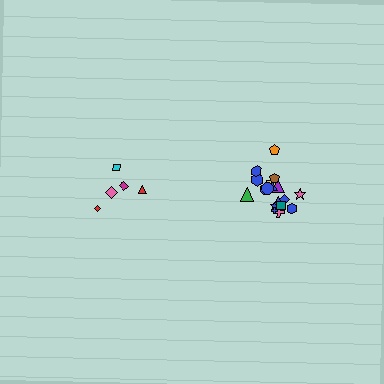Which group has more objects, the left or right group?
The right group.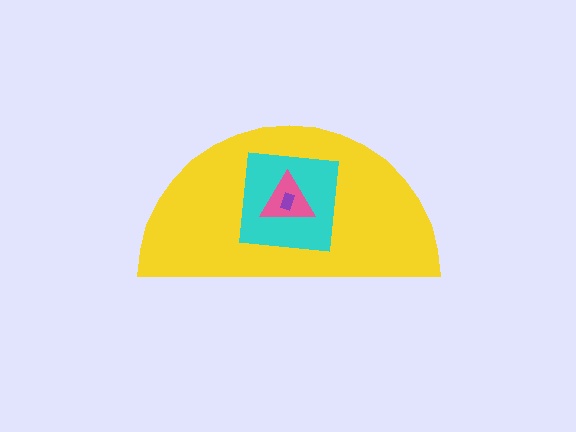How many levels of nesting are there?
4.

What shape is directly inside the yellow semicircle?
The cyan square.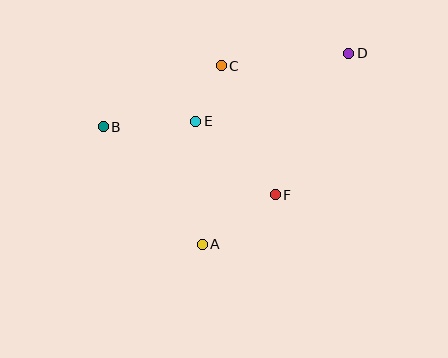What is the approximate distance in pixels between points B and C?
The distance between B and C is approximately 133 pixels.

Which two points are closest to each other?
Points C and E are closest to each other.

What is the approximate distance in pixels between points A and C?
The distance between A and C is approximately 179 pixels.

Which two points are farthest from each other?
Points B and D are farthest from each other.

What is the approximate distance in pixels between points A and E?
The distance between A and E is approximately 123 pixels.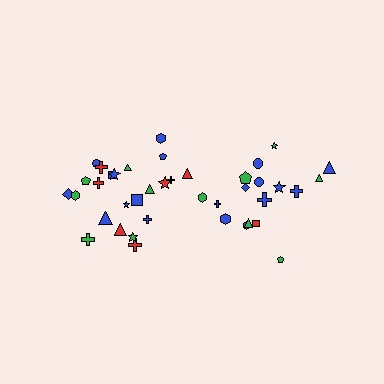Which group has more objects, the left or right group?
The left group.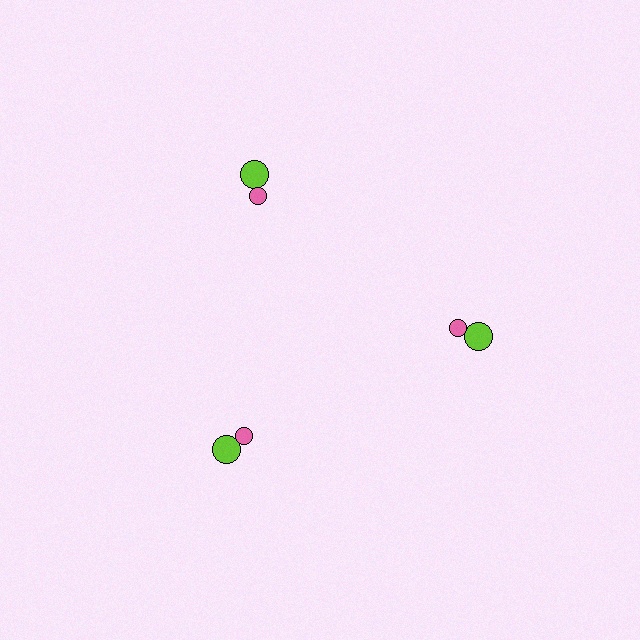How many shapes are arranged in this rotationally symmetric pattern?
There are 6 shapes, arranged in 3 groups of 2.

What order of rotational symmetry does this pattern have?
This pattern has 3-fold rotational symmetry.